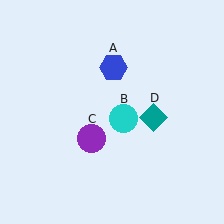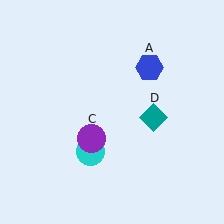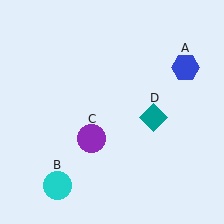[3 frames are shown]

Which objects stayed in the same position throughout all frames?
Purple circle (object C) and teal diamond (object D) remained stationary.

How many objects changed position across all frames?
2 objects changed position: blue hexagon (object A), cyan circle (object B).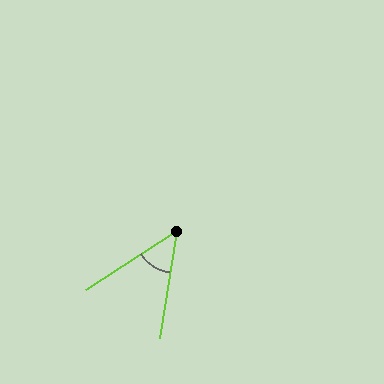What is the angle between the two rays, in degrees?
Approximately 48 degrees.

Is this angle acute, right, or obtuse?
It is acute.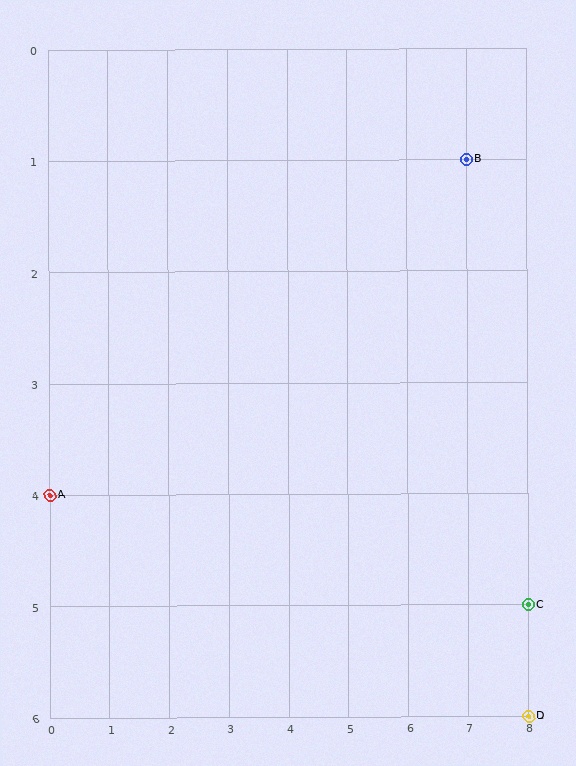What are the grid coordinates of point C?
Point C is at grid coordinates (8, 5).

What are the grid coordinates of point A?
Point A is at grid coordinates (0, 4).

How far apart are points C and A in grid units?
Points C and A are 8 columns and 1 row apart (about 8.1 grid units diagonally).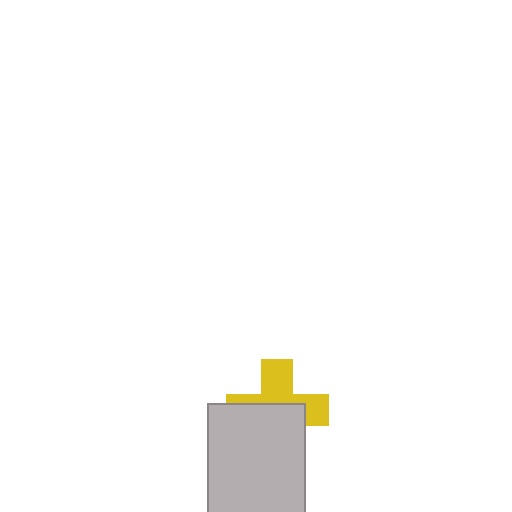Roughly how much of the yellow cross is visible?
About half of it is visible (roughly 48%).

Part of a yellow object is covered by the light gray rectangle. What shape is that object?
It is a cross.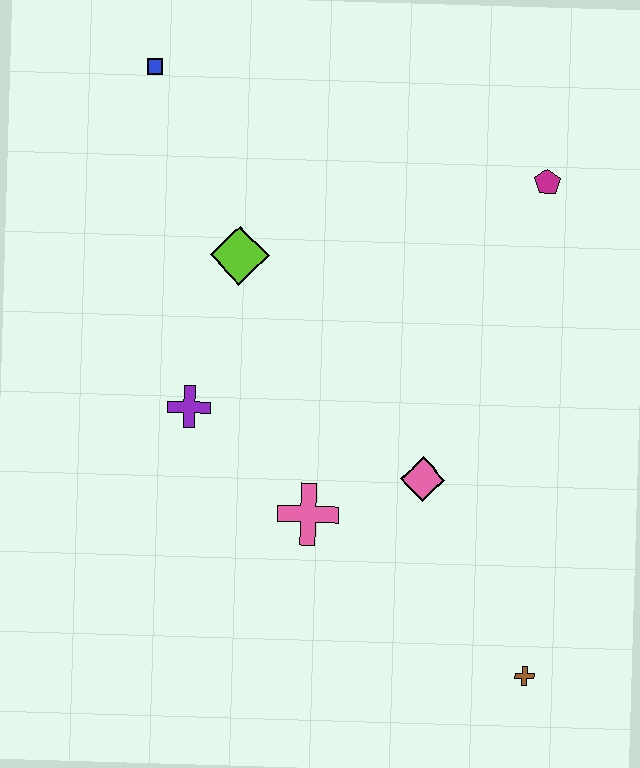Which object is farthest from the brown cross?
The blue square is farthest from the brown cross.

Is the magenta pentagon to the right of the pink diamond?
Yes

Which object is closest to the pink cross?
The pink diamond is closest to the pink cross.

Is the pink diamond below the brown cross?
No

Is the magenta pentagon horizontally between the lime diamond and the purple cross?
No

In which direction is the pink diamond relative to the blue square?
The pink diamond is below the blue square.